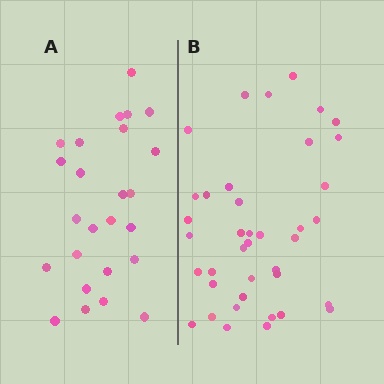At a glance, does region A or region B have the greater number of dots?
Region B (the right region) has more dots.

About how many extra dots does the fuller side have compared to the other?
Region B has approximately 15 more dots than region A.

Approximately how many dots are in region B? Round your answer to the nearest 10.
About 40 dots. (The exact count is 39, which rounds to 40.)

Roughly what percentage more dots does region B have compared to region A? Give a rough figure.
About 55% more.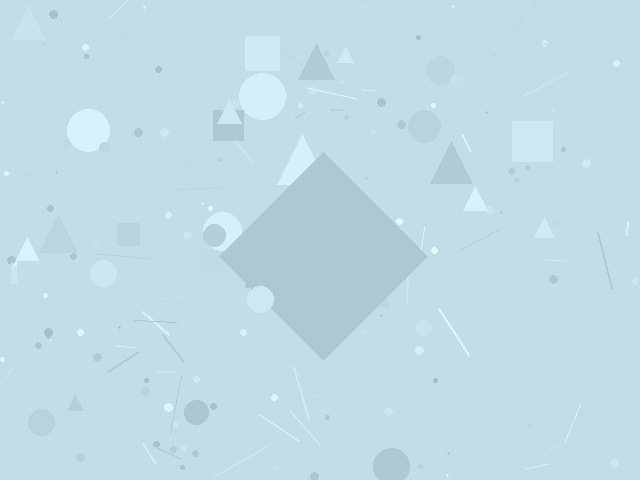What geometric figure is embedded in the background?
A diamond is embedded in the background.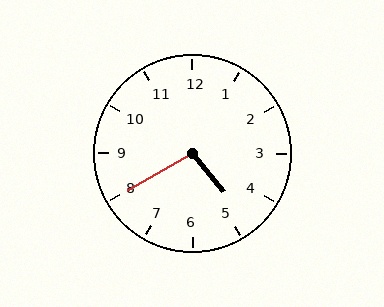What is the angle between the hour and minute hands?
Approximately 100 degrees.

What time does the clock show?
4:40.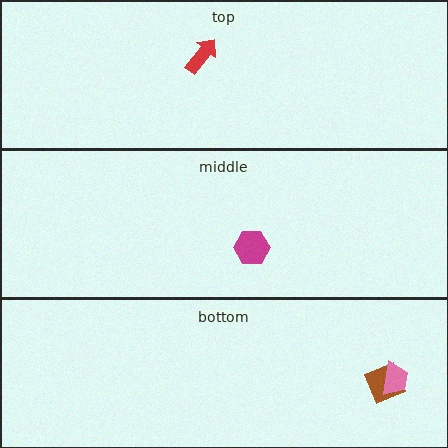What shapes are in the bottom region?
The brown square, the pink trapezoid.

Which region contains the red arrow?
The top region.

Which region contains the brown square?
The bottom region.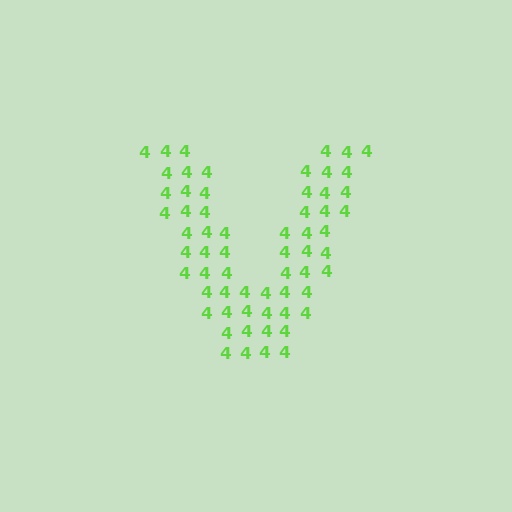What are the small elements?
The small elements are digit 4's.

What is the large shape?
The large shape is the letter V.